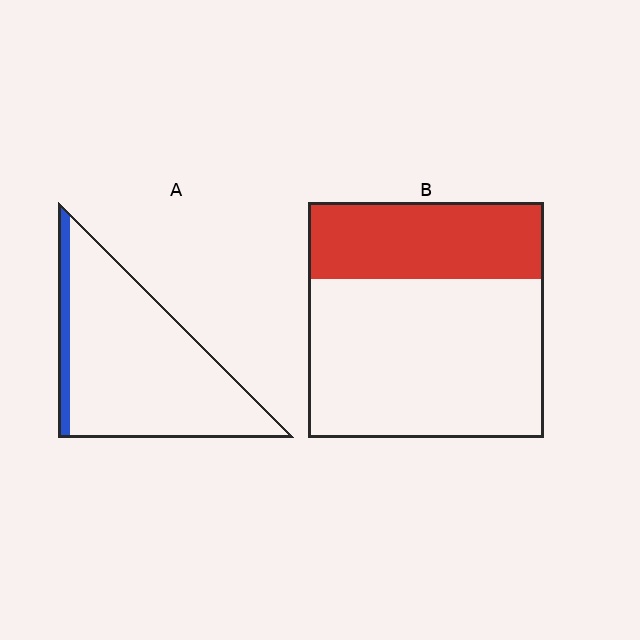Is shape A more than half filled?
No.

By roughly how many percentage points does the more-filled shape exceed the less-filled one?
By roughly 25 percentage points (B over A).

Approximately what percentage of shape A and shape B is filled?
A is approximately 10% and B is approximately 35%.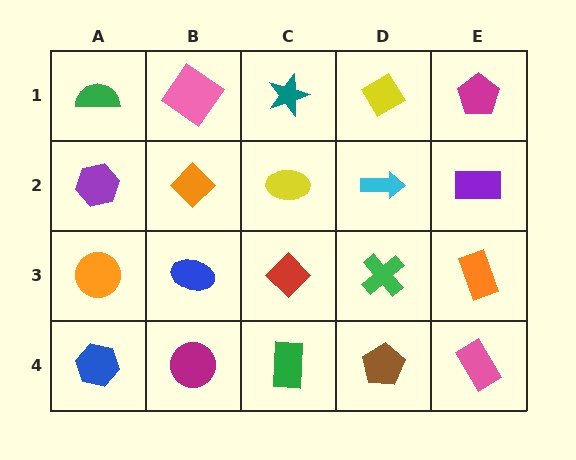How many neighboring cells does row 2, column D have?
4.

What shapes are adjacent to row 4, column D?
A green cross (row 3, column D), a green rectangle (row 4, column C), a pink rectangle (row 4, column E).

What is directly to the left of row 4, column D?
A green rectangle.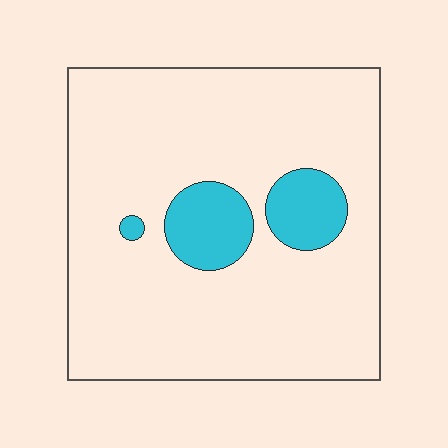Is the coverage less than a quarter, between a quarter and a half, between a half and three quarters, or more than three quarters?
Less than a quarter.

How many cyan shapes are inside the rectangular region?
3.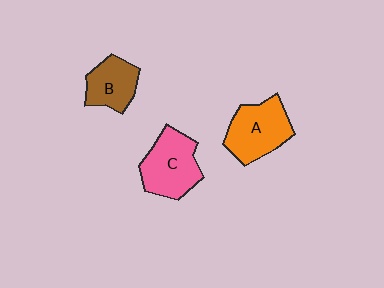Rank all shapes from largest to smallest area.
From largest to smallest: C (pink), A (orange), B (brown).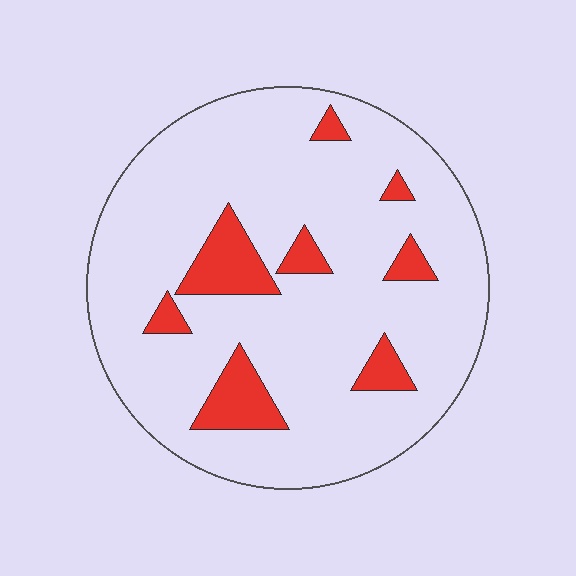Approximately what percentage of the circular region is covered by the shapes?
Approximately 15%.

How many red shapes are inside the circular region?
8.